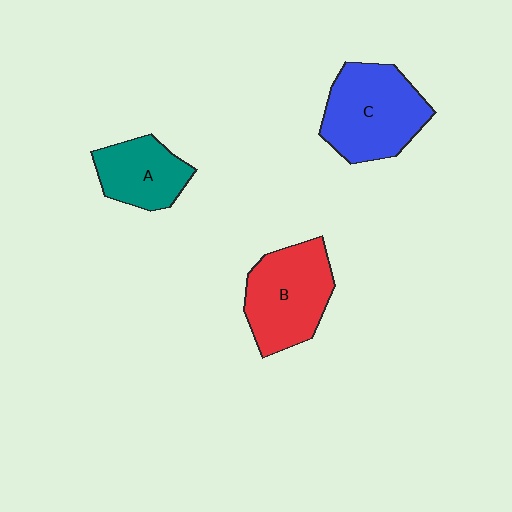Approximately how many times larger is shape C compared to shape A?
Approximately 1.5 times.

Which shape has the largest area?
Shape C (blue).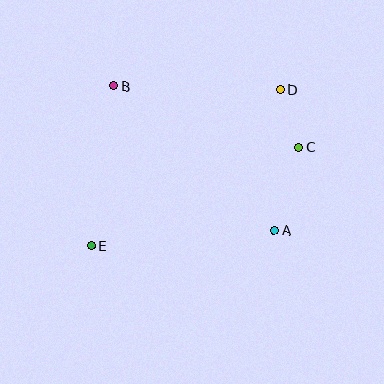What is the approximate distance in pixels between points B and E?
The distance between B and E is approximately 162 pixels.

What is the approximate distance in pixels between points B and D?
The distance between B and D is approximately 167 pixels.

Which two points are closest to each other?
Points C and D are closest to each other.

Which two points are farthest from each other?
Points D and E are farthest from each other.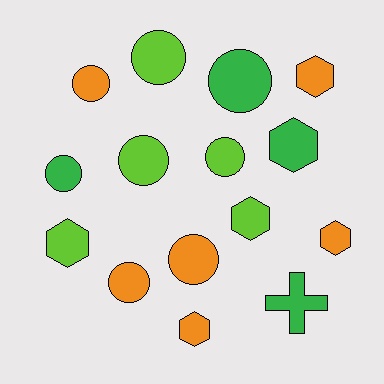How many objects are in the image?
There are 15 objects.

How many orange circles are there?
There are 3 orange circles.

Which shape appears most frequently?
Circle, with 8 objects.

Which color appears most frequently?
Orange, with 6 objects.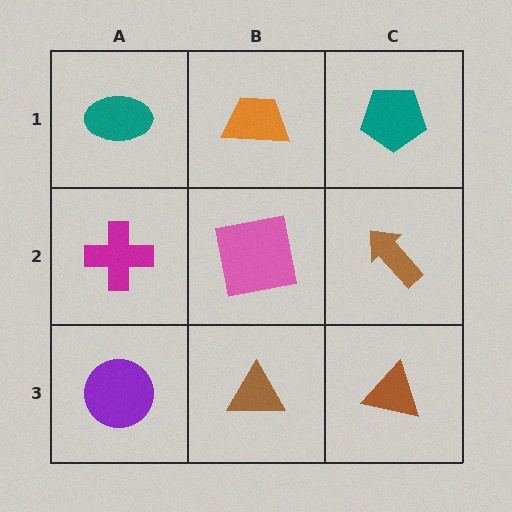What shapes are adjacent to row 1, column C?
A brown arrow (row 2, column C), an orange trapezoid (row 1, column B).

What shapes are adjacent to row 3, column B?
A pink square (row 2, column B), a purple circle (row 3, column A), a brown triangle (row 3, column C).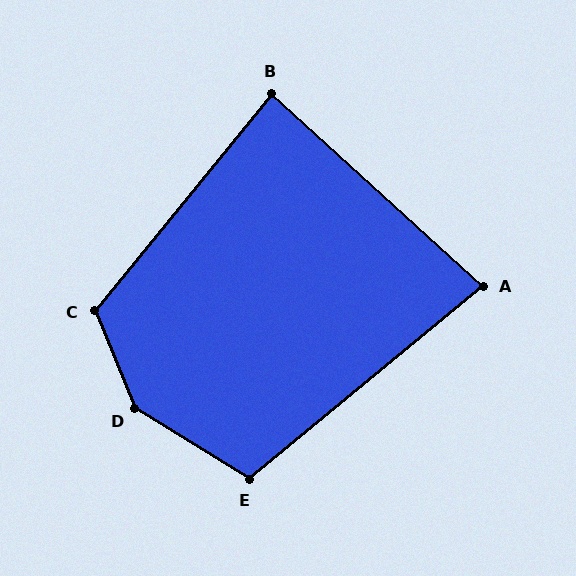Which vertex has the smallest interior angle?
A, at approximately 82 degrees.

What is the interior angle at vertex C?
Approximately 118 degrees (obtuse).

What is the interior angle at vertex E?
Approximately 109 degrees (obtuse).